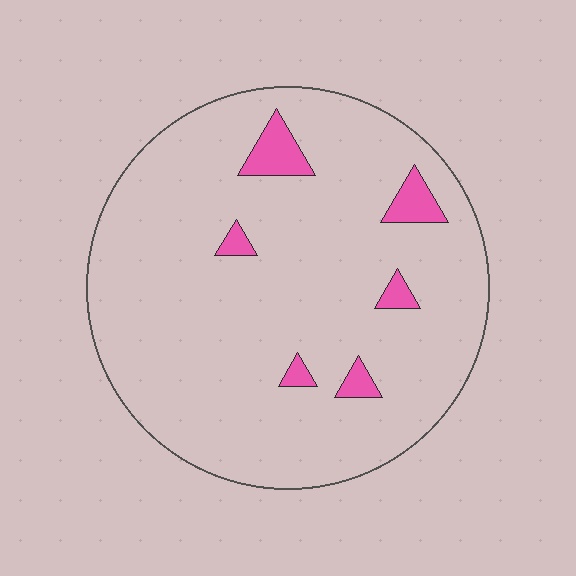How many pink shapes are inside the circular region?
6.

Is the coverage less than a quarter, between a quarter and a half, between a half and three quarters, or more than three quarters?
Less than a quarter.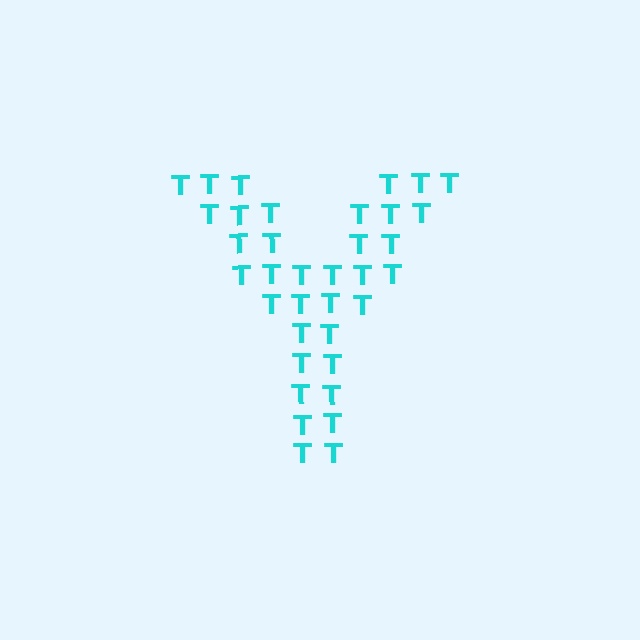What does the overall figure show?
The overall figure shows the letter Y.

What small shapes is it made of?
It is made of small letter T's.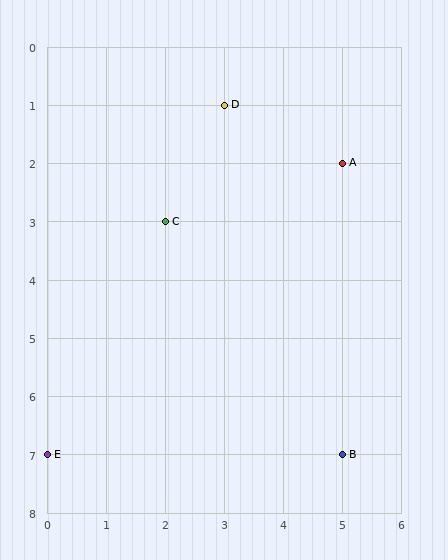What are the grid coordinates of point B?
Point B is at grid coordinates (5, 7).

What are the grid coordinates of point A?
Point A is at grid coordinates (5, 2).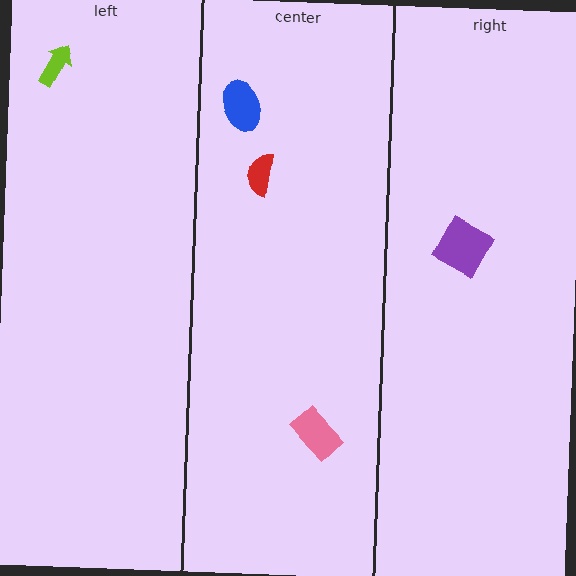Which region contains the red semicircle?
The center region.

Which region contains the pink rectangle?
The center region.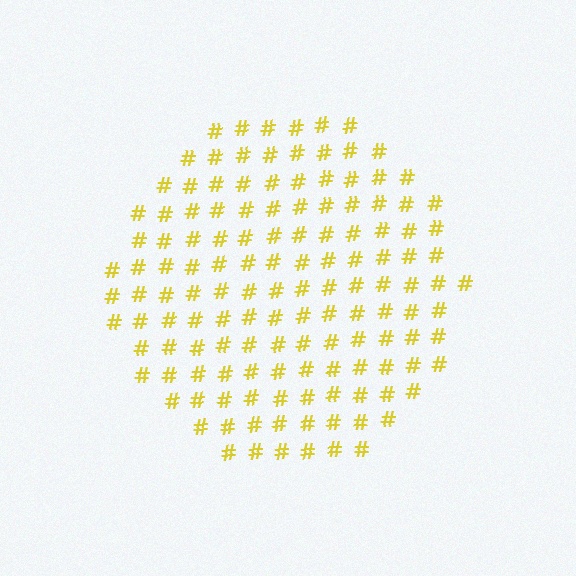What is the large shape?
The large shape is a circle.